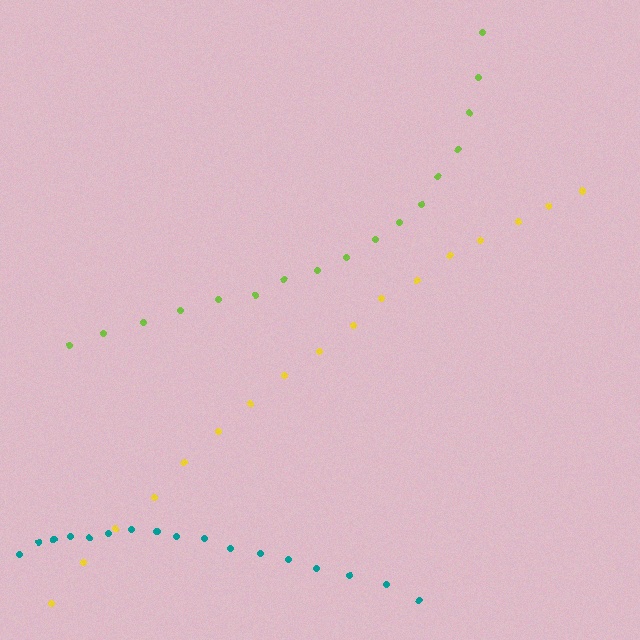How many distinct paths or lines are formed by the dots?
There are 3 distinct paths.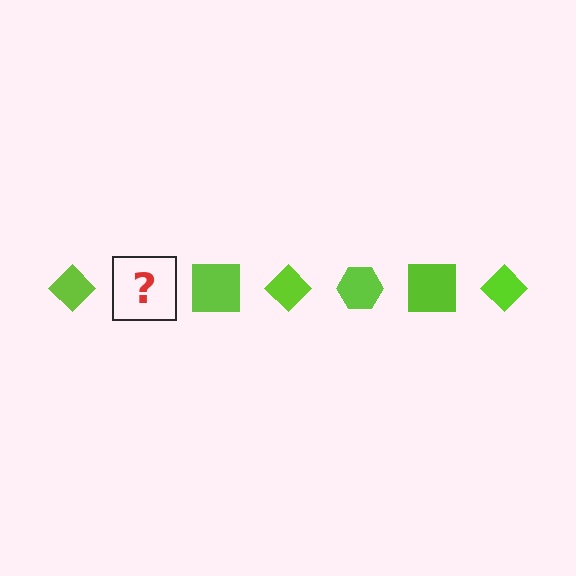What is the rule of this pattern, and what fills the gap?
The rule is that the pattern cycles through diamond, hexagon, square shapes in lime. The gap should be filled with a lime hexagon.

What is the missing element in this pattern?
The missing element is a lime hexagon.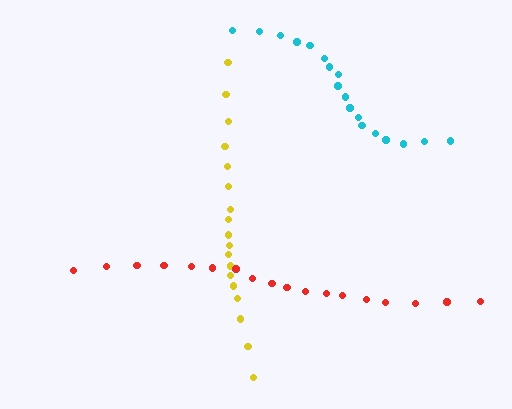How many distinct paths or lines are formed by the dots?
There are 3 distinct paths.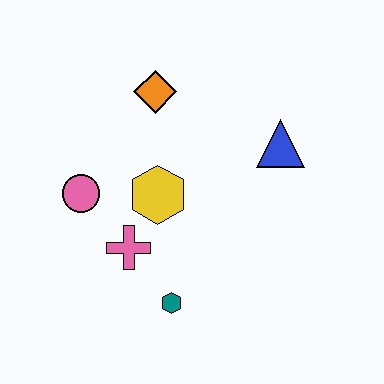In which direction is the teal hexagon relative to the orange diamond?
The teal hexagon is below the orange diamond.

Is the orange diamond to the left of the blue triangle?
Yes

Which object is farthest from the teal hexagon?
The orange diamond is farthest from the teal hexagon.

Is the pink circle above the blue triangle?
No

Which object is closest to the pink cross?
The yellow hexagon is closest to the pink cross.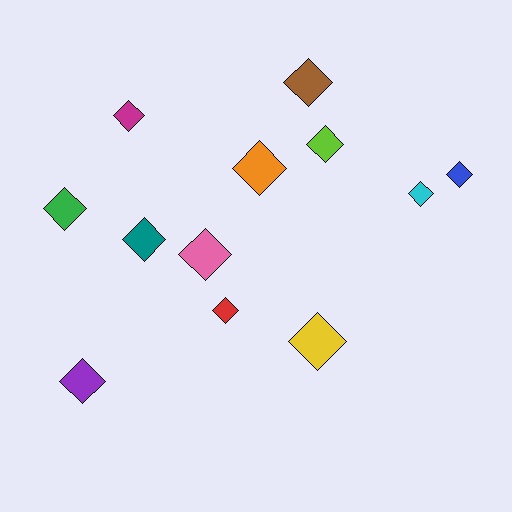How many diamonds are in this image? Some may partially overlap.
There are 12 diamonds.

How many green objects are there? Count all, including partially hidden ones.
There is 1 green object.